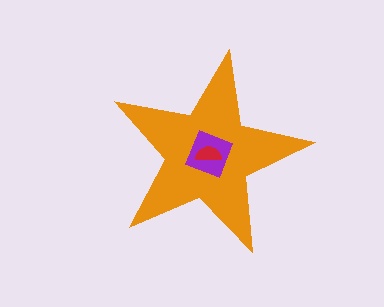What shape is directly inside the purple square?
The red semicircle.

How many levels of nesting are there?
3.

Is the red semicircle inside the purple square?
Yes.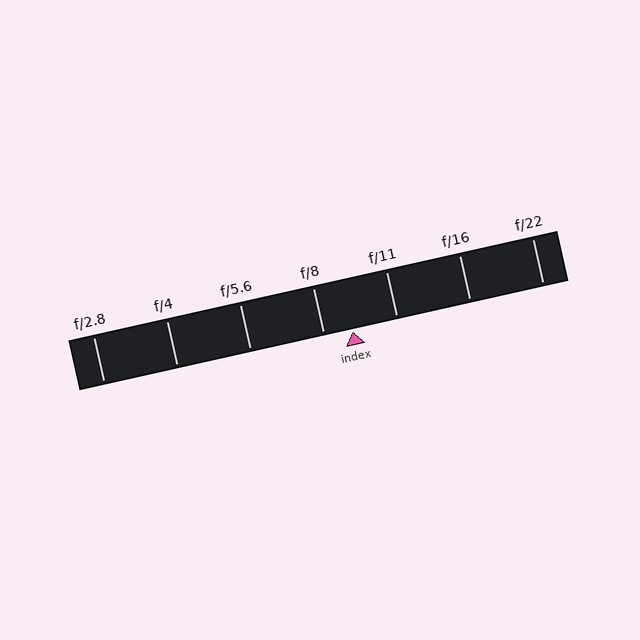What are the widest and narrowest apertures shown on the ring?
The widest aperture shown is f/2.8 and the narrowest is f/22.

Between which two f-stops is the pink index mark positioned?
The index mark is between f/8 and f/11.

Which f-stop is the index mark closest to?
The index mark is closest to f/8.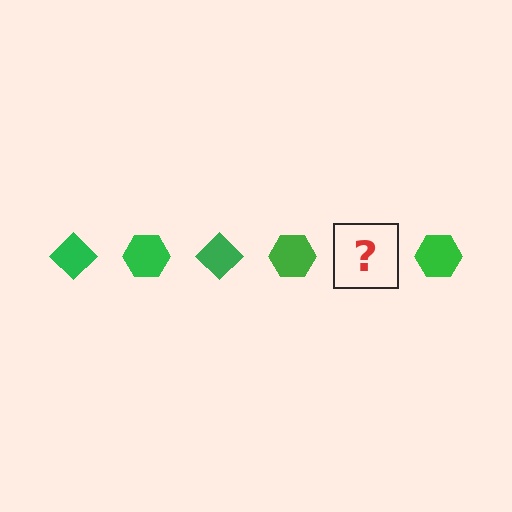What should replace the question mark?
The question mark should be replaced with a green diamond.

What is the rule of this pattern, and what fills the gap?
The rule is that the pattern cycles through diamond, hexagon shapes in green. The gap should be filled with a green diamond.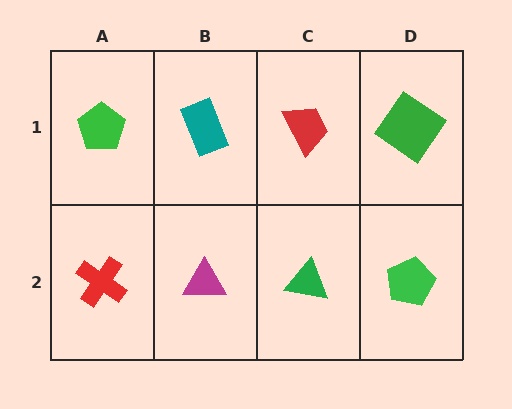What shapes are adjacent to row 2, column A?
A green pentagon (row 1, column A), a magenta triangle (row 2, column B).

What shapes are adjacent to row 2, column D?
A green diamond (row 1, column D), a green triangle (row 2, column C).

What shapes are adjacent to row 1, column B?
A magenta triangle (row 2, column B), a green pentagon (row 1, column A), a red trapezoid (row 1, column C).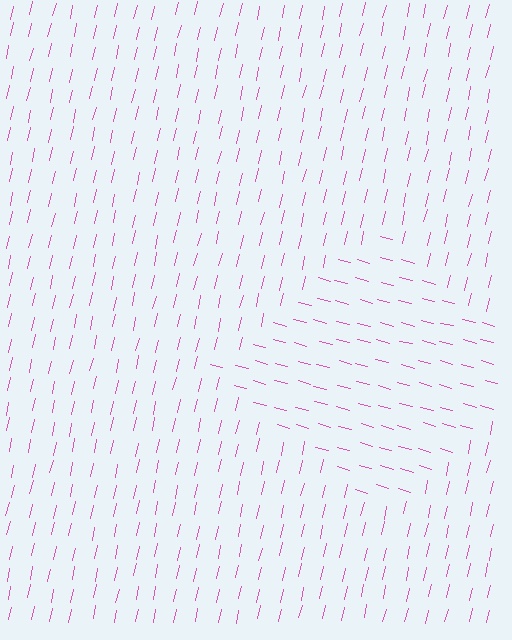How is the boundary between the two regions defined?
The boundary is defined purely by a change in line orientation (approximately 87 degrees difference). All lines are the same color and thickness.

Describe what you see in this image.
The image is filled with small pink line segments. A diamond region in the image has lines oriented differently from the surrounding lines, creating a visible texture boundary.